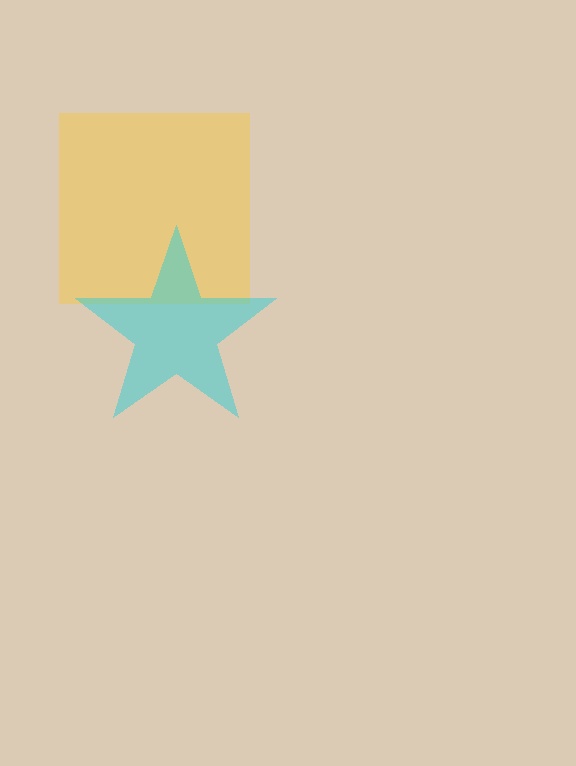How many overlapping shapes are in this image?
There are 2 overlapping shapes in the image.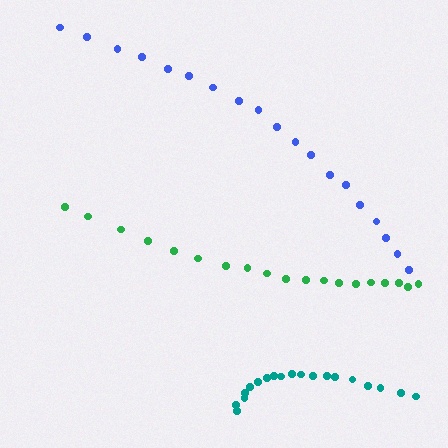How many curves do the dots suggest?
There are 3 distinct paths.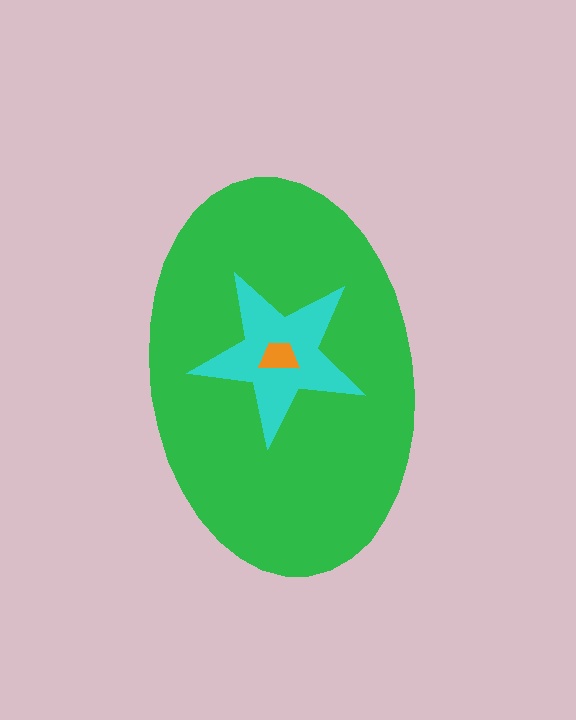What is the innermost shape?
The orange trapezoid.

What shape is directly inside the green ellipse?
The cyan star.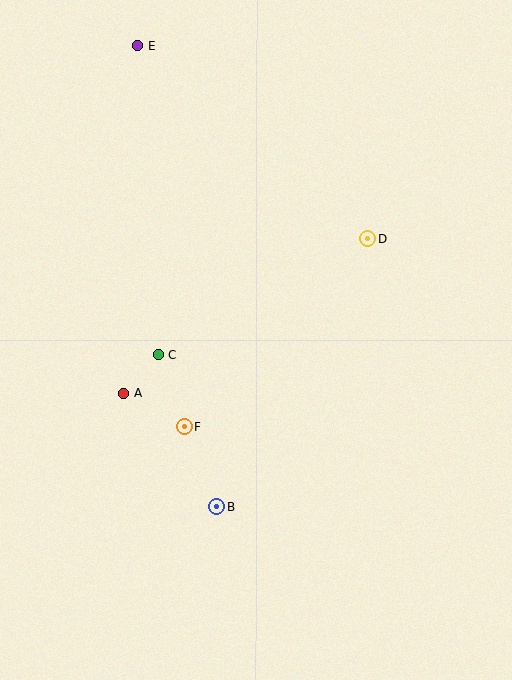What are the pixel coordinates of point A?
Point A is at (123, 393).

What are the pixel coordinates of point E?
Point E is at (138, 46).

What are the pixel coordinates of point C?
Point C is at (158, 355).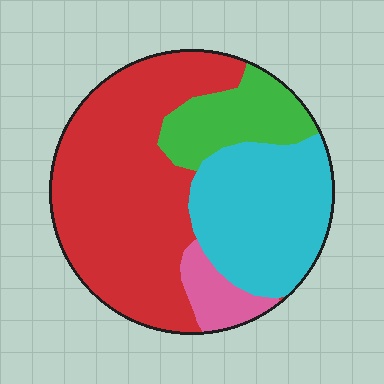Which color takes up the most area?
Red, at roughly 50%.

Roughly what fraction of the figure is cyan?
Cyan takes up about one quarter (1/4) of the figure.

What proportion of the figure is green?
Green covers roughly 15% of the figure.